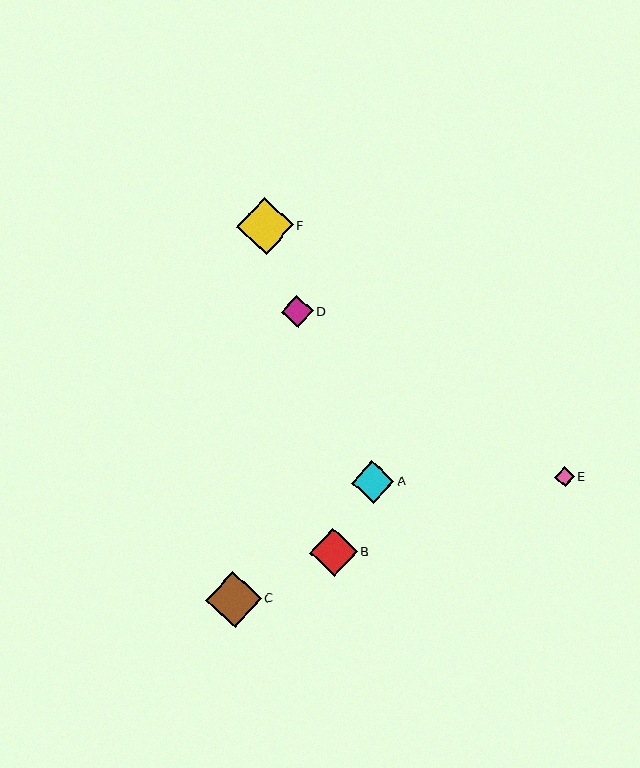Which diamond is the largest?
Diamond F is the largest with a size of approximately 56 pixels.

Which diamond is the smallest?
Diamond E is the smallest with a size of approximately 20 pixels.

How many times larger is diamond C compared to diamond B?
Diamond C is approximately 1.2 times the size of diamond B.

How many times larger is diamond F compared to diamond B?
Diamond F is approximately 1.2 times the size of diamond B.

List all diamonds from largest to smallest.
From largest to smallest: F, C, B, A, D, E.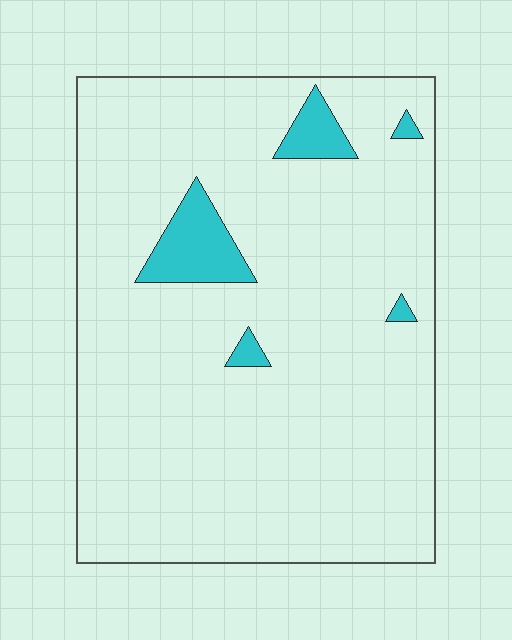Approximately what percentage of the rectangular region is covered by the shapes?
Approximately 5%.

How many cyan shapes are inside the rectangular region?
5.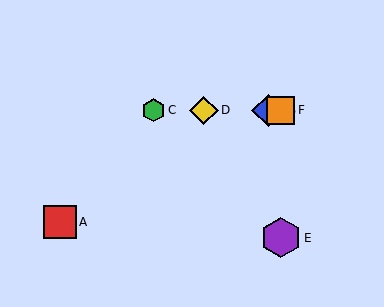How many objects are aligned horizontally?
4 objects (B, C, D, F) are aligned horizontally.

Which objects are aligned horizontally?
Objects B, C, D, F are aligned horizontally.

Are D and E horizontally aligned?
No, D is at y≈110 and E is at y≈238.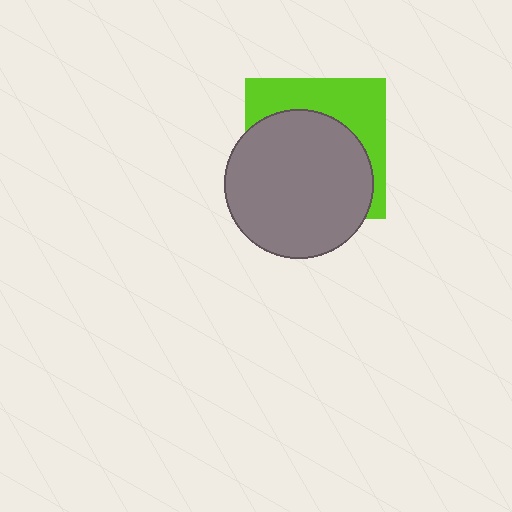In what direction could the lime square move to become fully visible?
The lime square could move up. That would shift it out from behind the gray circle entirely.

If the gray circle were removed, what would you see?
You would see the complete lime square.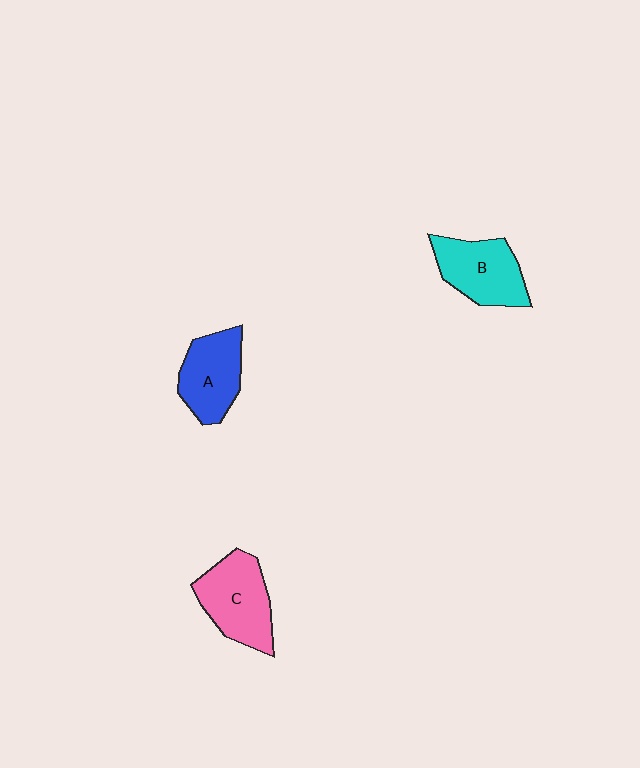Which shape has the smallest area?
Shape A (blue).